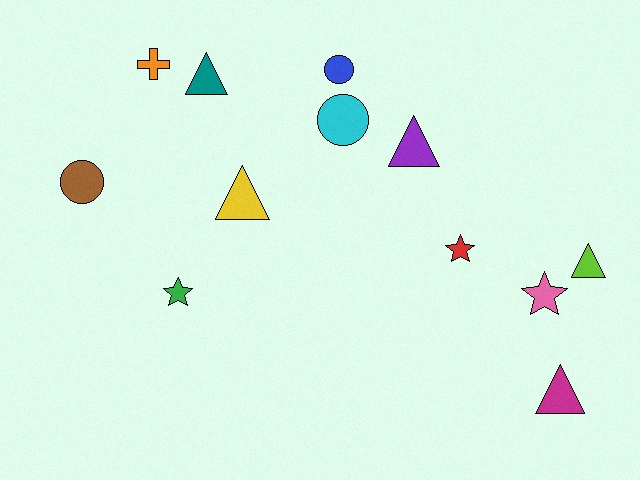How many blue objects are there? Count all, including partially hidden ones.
There is 1 blue object.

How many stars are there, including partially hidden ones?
There are 3 stars.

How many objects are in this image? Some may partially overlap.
There are 12 objects.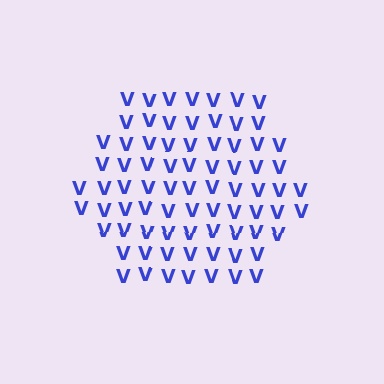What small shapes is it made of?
It is made of small letter V's.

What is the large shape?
The large shape is a hexagon.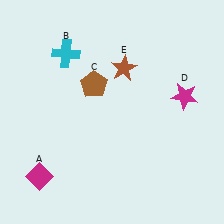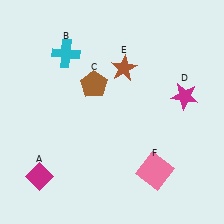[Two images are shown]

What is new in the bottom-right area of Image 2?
A pink square (F) was added in the bottom-right area of Image 2.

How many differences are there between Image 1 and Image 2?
There is 1 difference between the two images.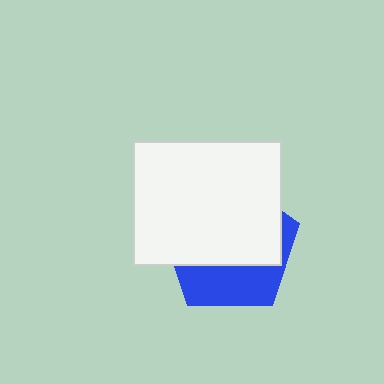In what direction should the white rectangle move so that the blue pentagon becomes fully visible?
The white rectangle should move up. That is the shortest direction to clear the overlap and leave the blue pentagon fully visible.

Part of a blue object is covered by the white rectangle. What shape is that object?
It is a pentagon.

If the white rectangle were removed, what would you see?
You would see the complete blue pentagon.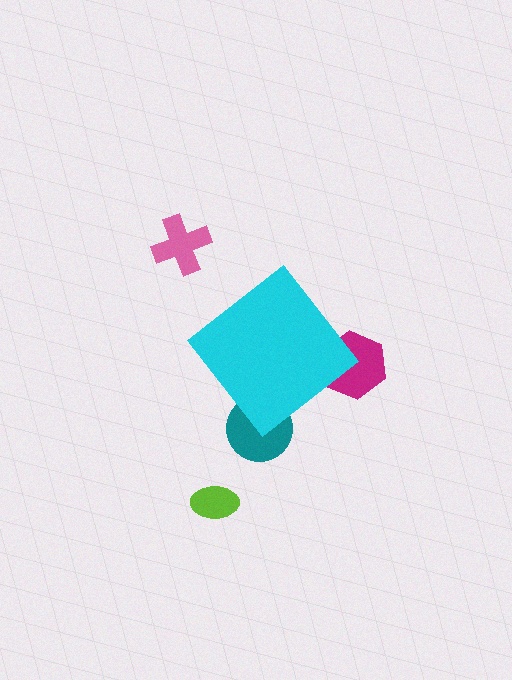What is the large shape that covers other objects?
A cyan diamond.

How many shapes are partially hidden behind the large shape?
2 shapes are partially hidden.